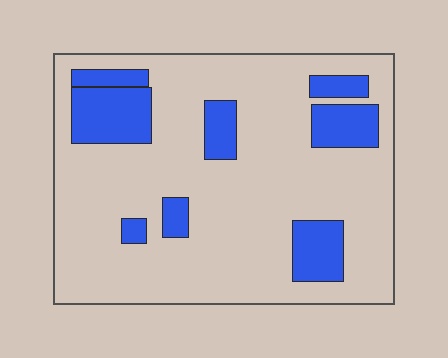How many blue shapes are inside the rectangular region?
8.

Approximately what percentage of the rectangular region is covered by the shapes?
Approximately 20%.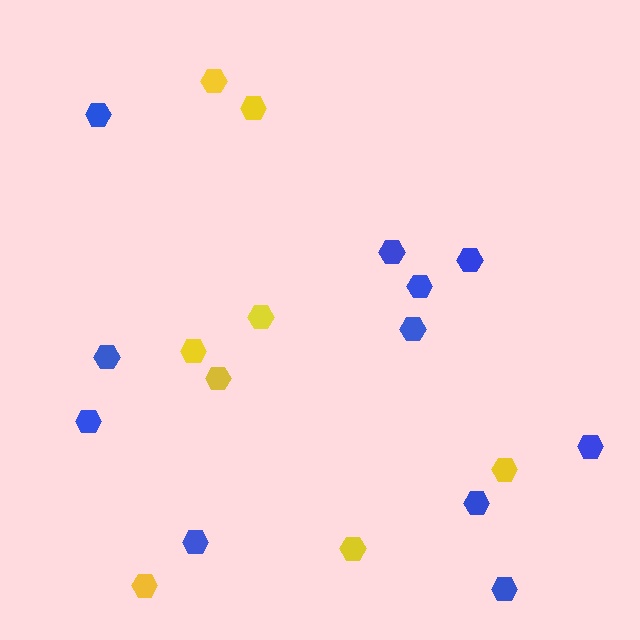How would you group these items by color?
There are 2 groups: one group of blue hexagons (11) and one group of yellow hexagons (8).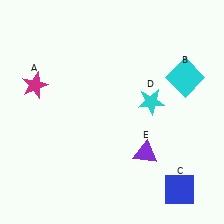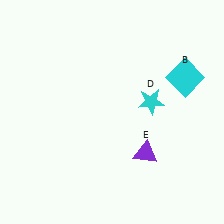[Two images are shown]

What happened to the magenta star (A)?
The magenta star (A) was removed in Image 2. It was in the top-left area of Image 1.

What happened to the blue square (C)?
The blue square (C) was removed in Image 2. It was in the bottom-right area of Image 1.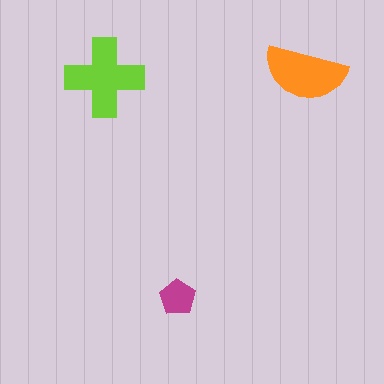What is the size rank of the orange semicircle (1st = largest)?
2nd.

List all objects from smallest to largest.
The magenta pentagon, the orange semicircle, the lime cross.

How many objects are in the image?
There are 3 objects in the image.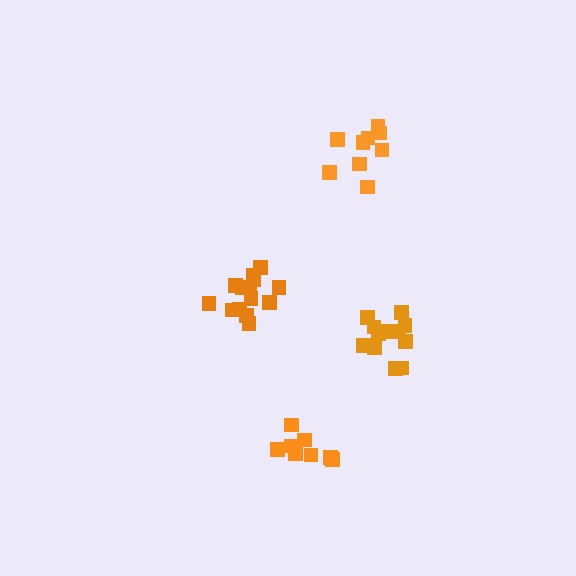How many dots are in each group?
Group 1: 9 dots, Group 2: 12 dots, Group 3: 8 dots, Group 4: 14 dots (43 total).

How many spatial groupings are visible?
There are 4 spatial groupings.